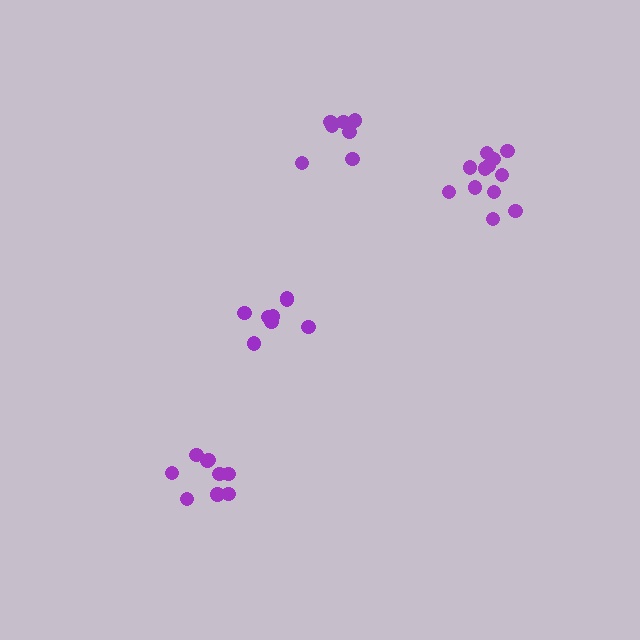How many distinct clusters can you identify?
There are 4 distinct clusters.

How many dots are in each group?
Group 1: 8 dots, Group 2: 12 dots, Group 3: 9 dots, Group 4: 7 dots (36 total).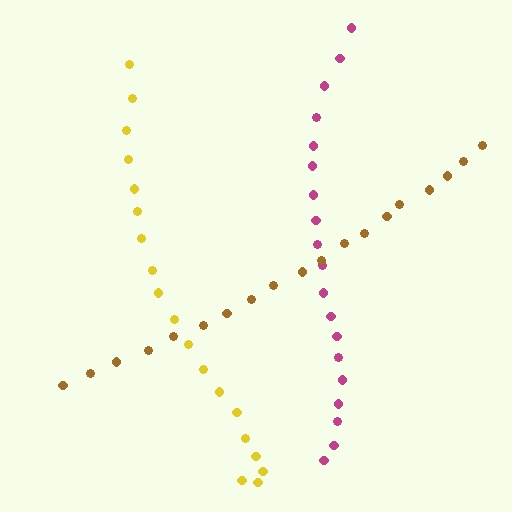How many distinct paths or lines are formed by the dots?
There are 3 distinct paths.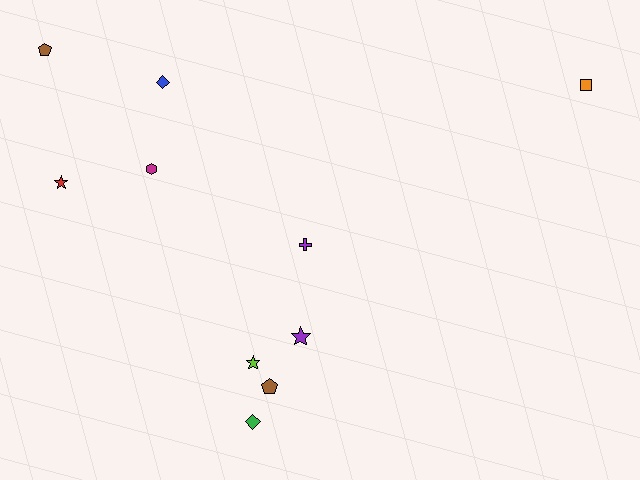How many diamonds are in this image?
There are 2 diamonds.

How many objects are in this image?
There are 10 objects.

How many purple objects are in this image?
There are 2 purple objects.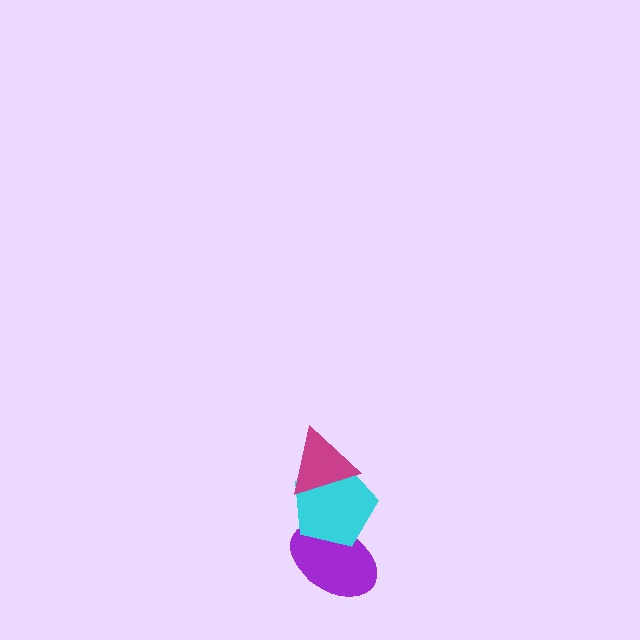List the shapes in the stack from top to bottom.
From top to bottom: the magenta triangle, the cyan pentagon, the purple ellipse.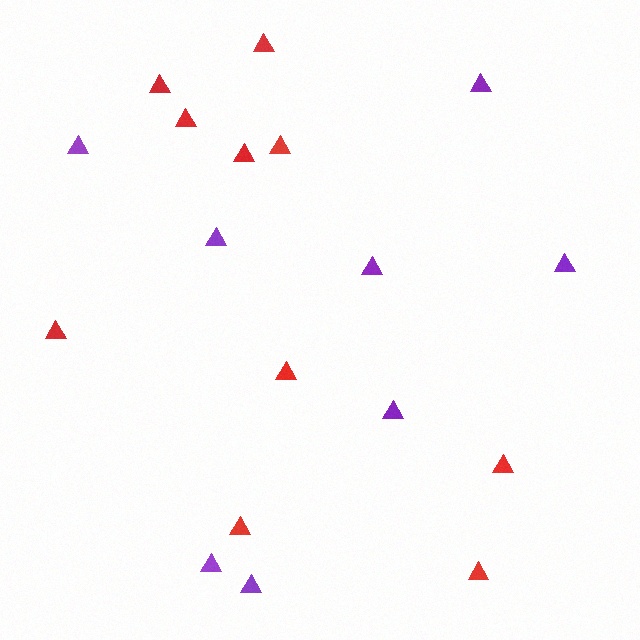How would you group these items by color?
There are 2 groups: one group of purple triangles (8) and one group of red triangles (10).